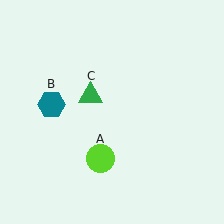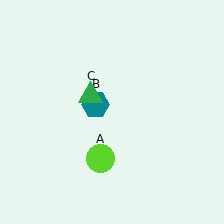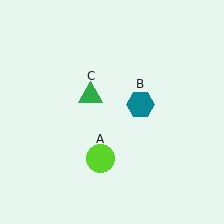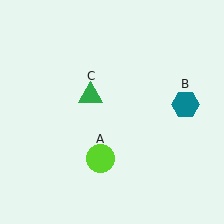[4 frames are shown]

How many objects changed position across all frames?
1 object changed position: teal hexagon (object B).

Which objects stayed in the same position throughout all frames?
Lime circle (object A) and green triangle (object C) remained stationary.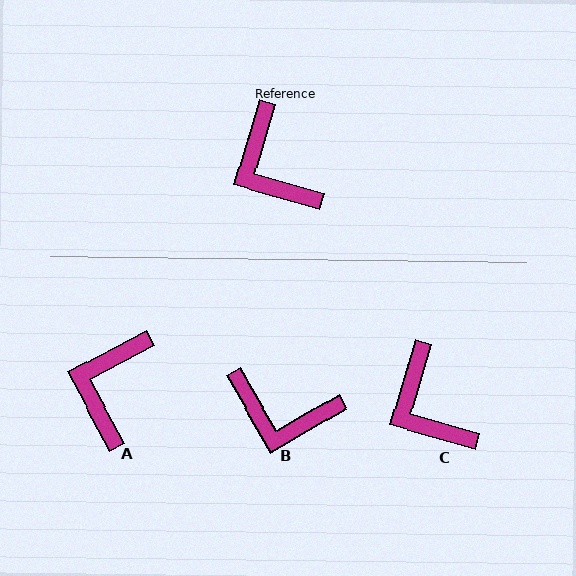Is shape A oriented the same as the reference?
No, it is off by about 46 degrees.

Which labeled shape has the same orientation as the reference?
C.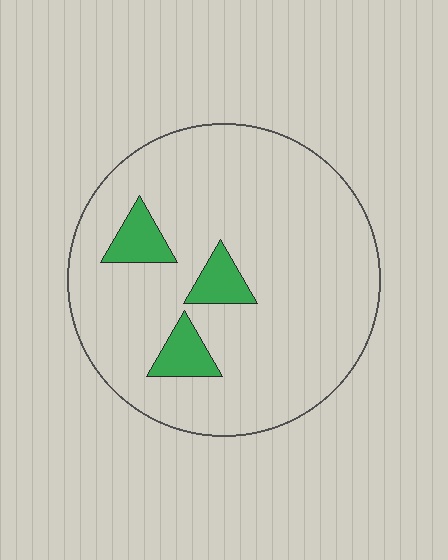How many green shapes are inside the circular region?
3.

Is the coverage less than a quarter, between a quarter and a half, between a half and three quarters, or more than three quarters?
Less than a quarter.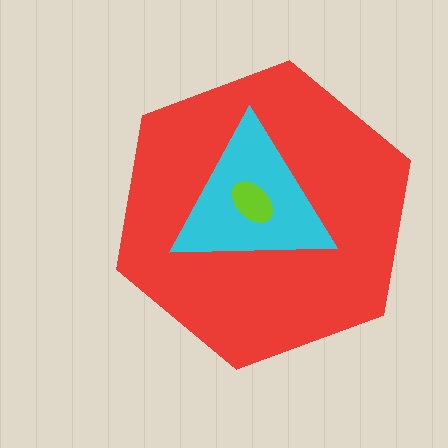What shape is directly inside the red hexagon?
The cyan triangle.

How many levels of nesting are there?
3.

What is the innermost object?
The lime ellipse.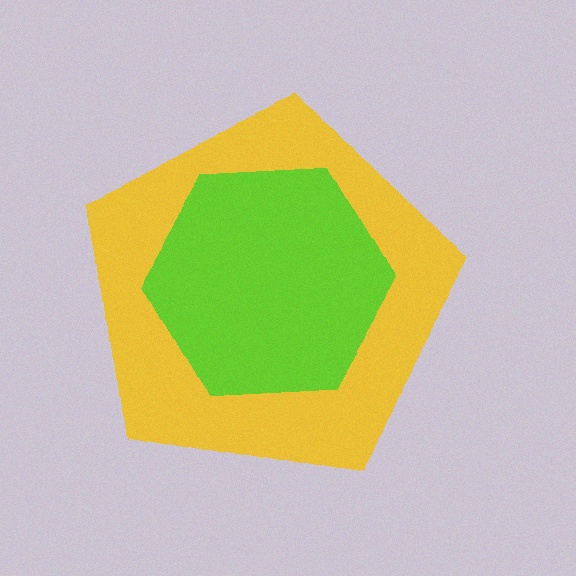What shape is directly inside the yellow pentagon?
The lime hexagon.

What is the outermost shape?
The yellow pentagon.